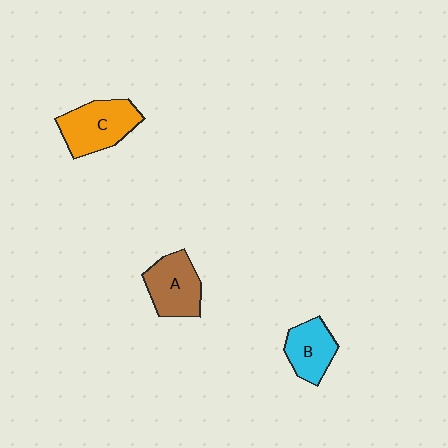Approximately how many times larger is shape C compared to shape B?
Approximately 1.4 times.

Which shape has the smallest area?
Shape B (cyan).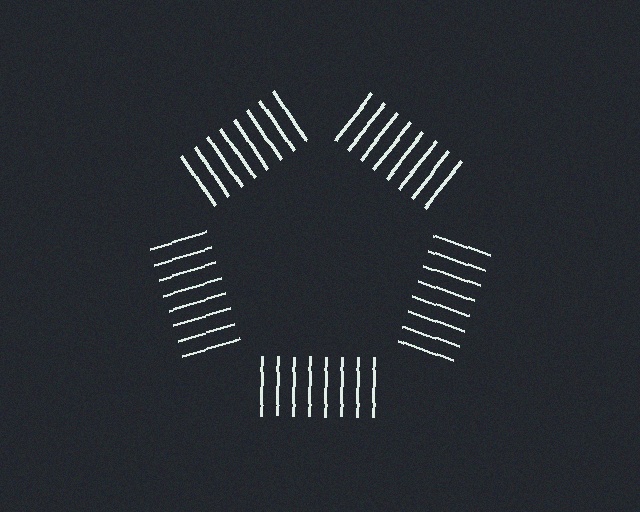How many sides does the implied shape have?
5 sides — the line-ends trace a pentagon.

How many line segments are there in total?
40 — 8 along each of the 5 edges.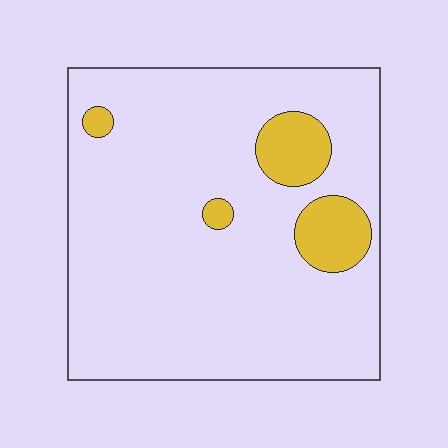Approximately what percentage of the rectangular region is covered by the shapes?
Approximately 10%.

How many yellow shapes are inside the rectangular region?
4.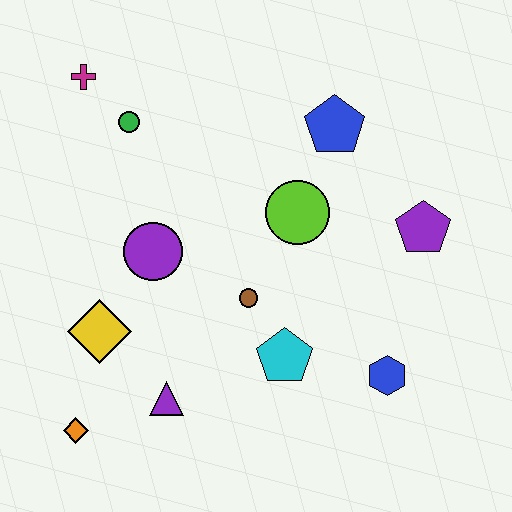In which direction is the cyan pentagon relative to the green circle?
The cyan pentagon is below the green circle.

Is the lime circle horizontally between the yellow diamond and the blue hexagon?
Yes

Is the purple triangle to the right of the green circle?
Yes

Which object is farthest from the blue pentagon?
The orange diamond is farthest from the blue pentagon.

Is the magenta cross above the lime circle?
Yes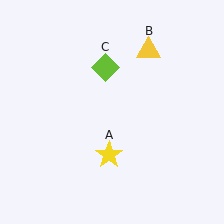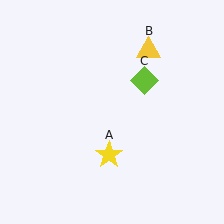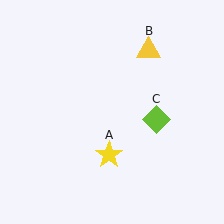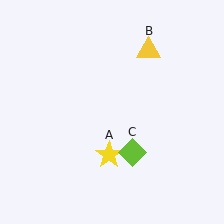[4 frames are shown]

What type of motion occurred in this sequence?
The lime diamond (object C) rotated clockwise around the center of the scene.